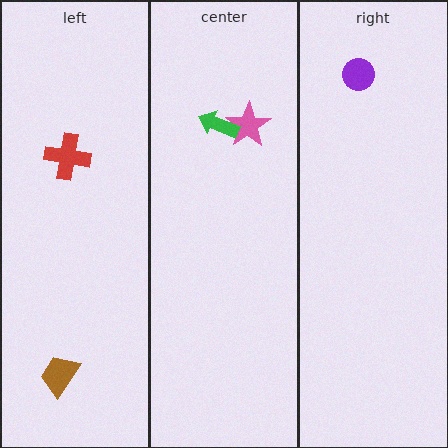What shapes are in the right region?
The purple circle.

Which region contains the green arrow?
The center region.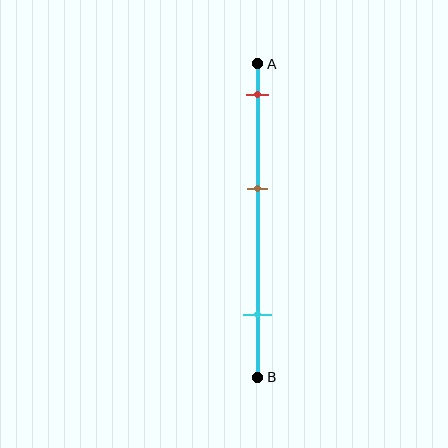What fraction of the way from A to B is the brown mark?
The brown mark is approximately 40% (0.4) of the way from A to B.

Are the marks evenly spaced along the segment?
Yes, the marks are approximately evenly spaced.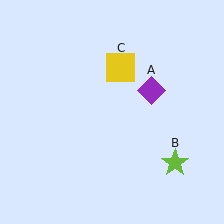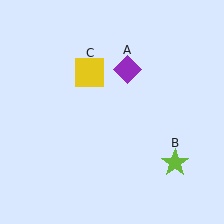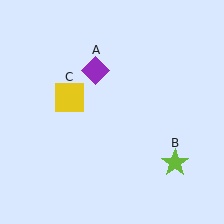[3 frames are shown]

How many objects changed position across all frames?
2 objects changed position: purple diamond (object A), yellow square (object C).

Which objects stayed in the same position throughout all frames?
Lime star (object B) remained stationary.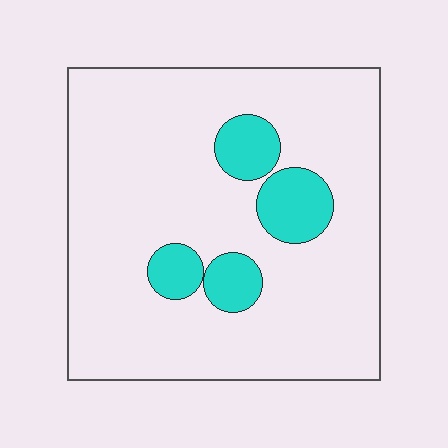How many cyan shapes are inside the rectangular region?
4.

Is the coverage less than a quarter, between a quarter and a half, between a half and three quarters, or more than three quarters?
Less than a quarter.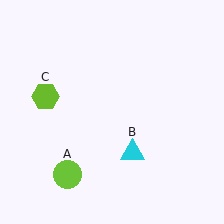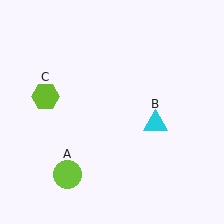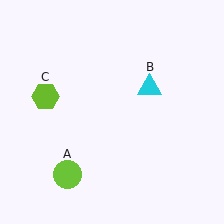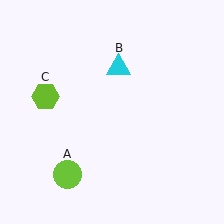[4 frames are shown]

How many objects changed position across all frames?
1 object changed position: cyan triangle (object B).